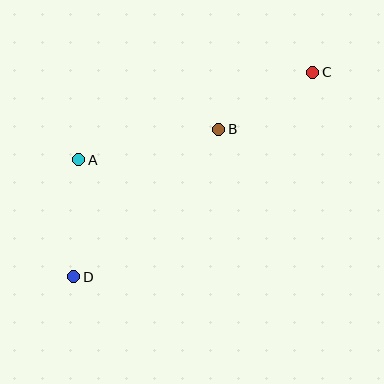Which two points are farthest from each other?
Points C and D are farthest from each other.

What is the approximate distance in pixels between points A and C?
The distance between A and C is approximately 250 pixels.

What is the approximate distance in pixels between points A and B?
The distance between A and B is approximately 143 pixels.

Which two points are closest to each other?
Points B and C are closest to each other.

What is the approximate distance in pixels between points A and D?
The distance between A and D is approximately 117 pixels.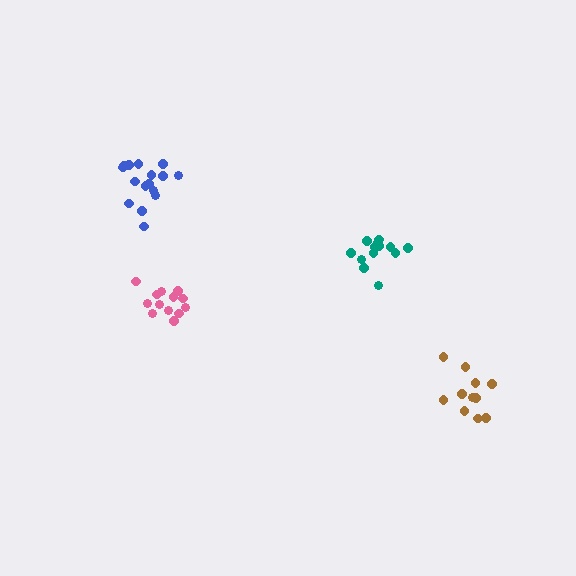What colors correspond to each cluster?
The clusters are colored: teal, brown, blue, pink.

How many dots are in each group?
Group 1: 14 dots, Group 2: 12 dots, Group 3: 16 dots, Group 4: 13 dots (55 total).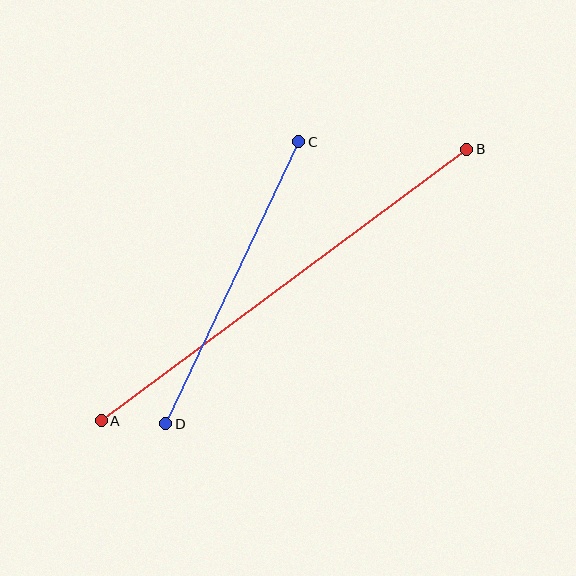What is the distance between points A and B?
The distance is approximately 455 pixels.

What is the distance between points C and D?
The distance is approximately 312 pixels.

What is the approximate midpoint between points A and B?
The midpoint is at approximately (284, 285) pixels.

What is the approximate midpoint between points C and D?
The midpoint is at approximately (232, 283) pixels.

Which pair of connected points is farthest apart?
Points A and B are farthest apart.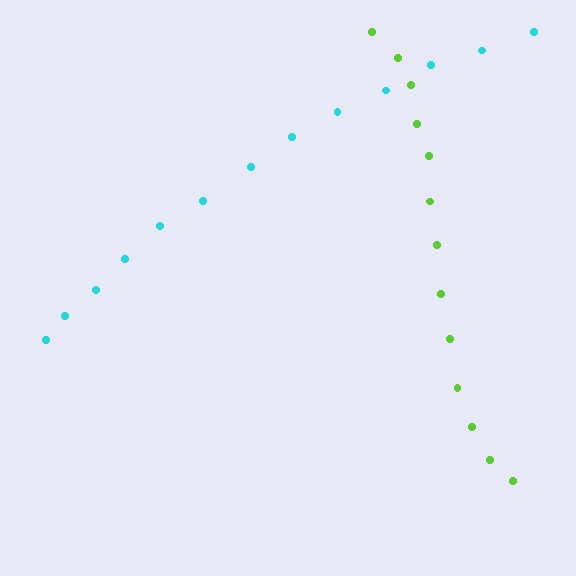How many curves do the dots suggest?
There are 2 distinct paths.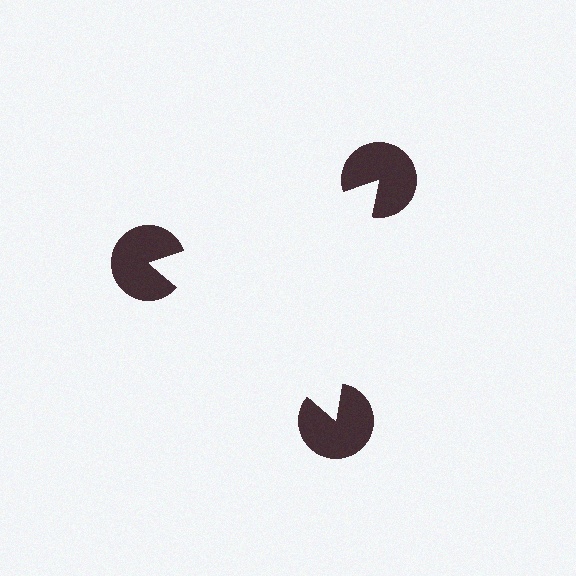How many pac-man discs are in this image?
There are 3 — one at each vertex of the illusory triangle.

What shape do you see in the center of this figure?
An illusory triangle — its edges are inferred from the aligned wedge cuts in the pac-man discs, not physically drawn.